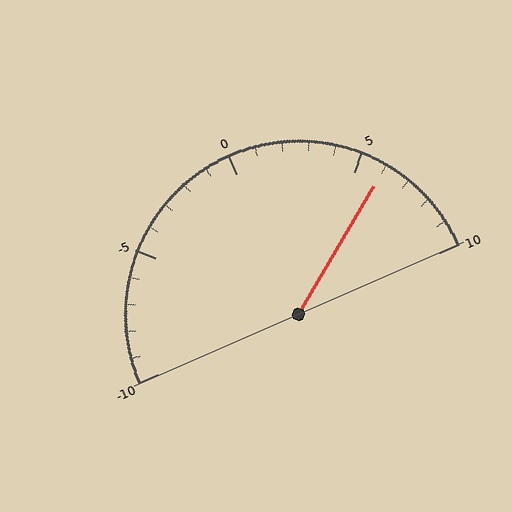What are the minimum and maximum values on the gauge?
The gauge ranges from -10 to 10.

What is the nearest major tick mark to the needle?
The nearest major tick mark is 5.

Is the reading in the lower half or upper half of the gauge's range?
The reading is in the upper half of the range (-10 to 10).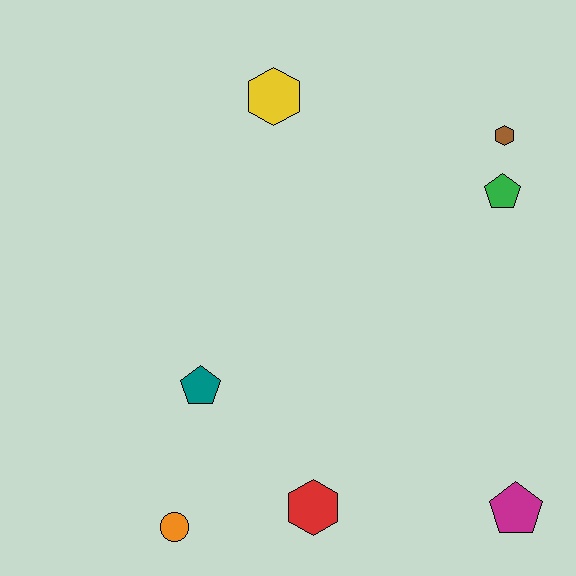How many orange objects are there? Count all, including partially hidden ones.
There is 1 orange object.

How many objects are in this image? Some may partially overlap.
There are 7 objects.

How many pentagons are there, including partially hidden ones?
There are 3 pentagons.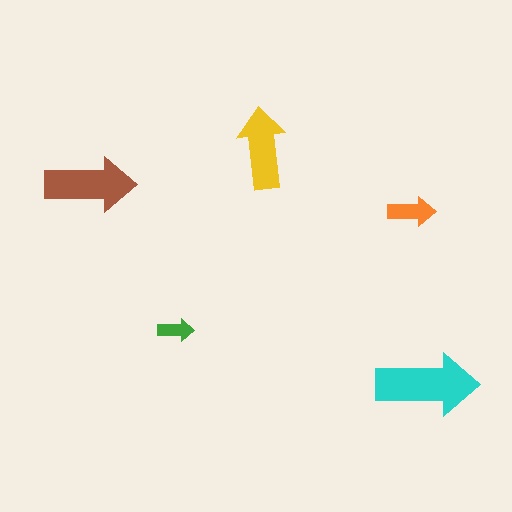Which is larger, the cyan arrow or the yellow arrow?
The cyan one.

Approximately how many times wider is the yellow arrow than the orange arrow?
About 1.5 times wider.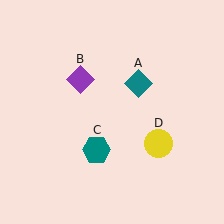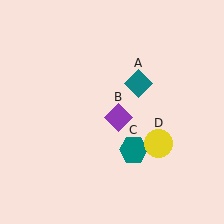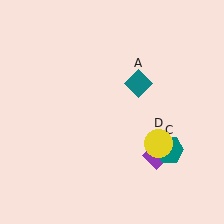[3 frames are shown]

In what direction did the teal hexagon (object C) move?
The teal hexagon (object C) moved right.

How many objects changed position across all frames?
2 objects changed position: purple diamond (object B), teal hexagon (object C).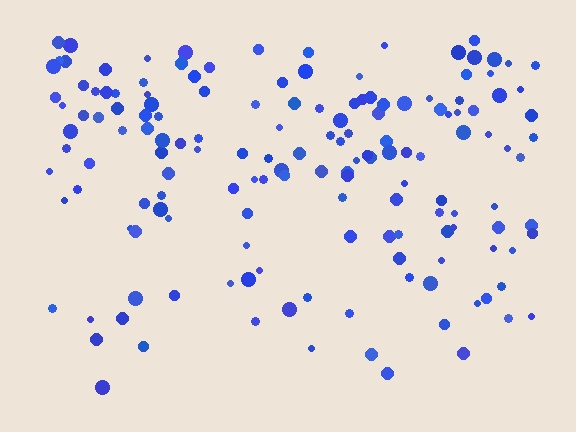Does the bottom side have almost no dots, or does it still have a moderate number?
Still a moderate number, just noticeably fewer than the top.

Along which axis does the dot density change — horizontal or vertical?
Vertical.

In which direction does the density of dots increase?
From bottom to top, with the top side densest.